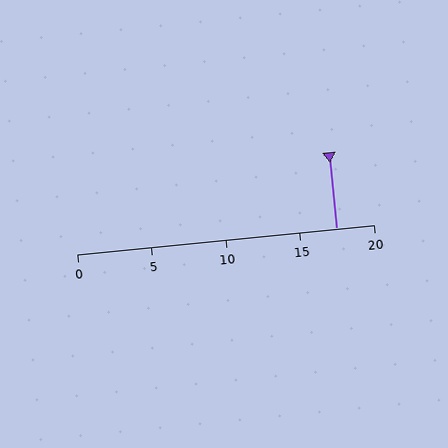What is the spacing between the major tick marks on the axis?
The major ticks are spaced 5 apart.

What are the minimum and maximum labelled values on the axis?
The axis runs from 0 to 20.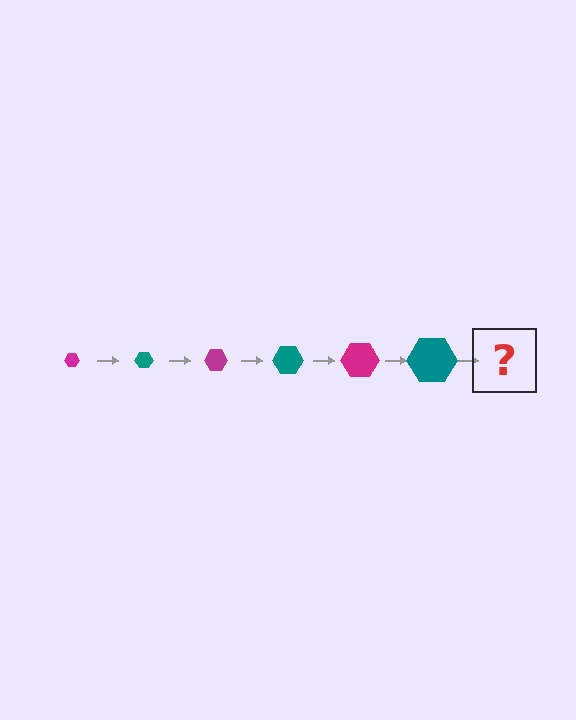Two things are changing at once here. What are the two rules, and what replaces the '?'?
The two rules are that the hexagon grows larger each step and the color cycles through magenta and teal. The '?' should be a magenta hexagon, larger than the previous one.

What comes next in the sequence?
The next element should be a magenta hexagon, larger than the previous one.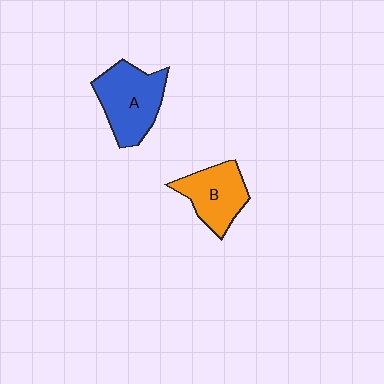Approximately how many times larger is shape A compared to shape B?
Approximately 1.2 times.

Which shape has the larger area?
Shape A (blue).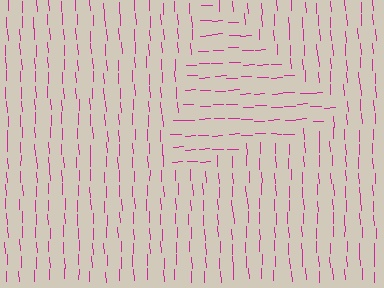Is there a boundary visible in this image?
Yes, there is a texture boundary formed by a change in line orientation.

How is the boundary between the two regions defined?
The boundary is defined purely by a change in line orientation (approximately 90 degrees difference). All lines are the same color and thickness.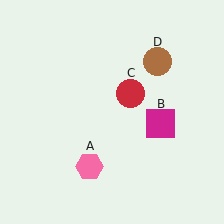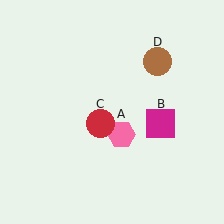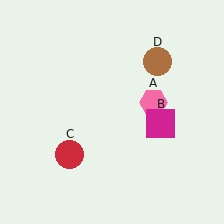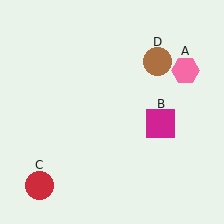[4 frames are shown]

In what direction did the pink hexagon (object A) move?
The pink hexagon (object A) moved up and to the right.